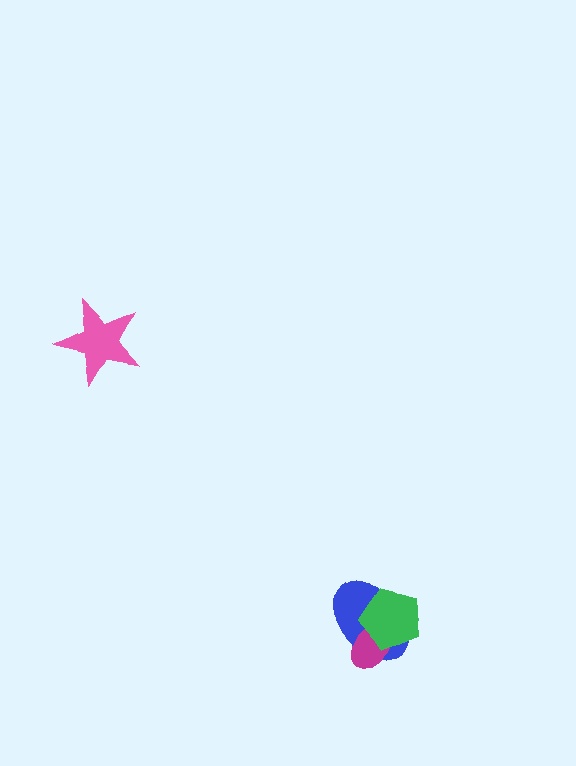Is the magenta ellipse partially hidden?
Yes, it is partially covered by another shape.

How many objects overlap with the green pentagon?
2 objects overlap with the green pentagon.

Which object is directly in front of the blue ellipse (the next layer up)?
The magenta ellipse is directly in front of the blue ellipse.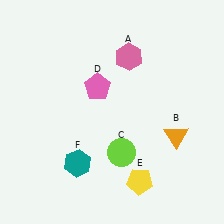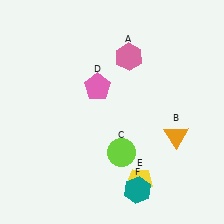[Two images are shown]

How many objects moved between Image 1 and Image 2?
1 object moved between the two images.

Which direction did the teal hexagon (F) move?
The teal hexagon (F) moved right.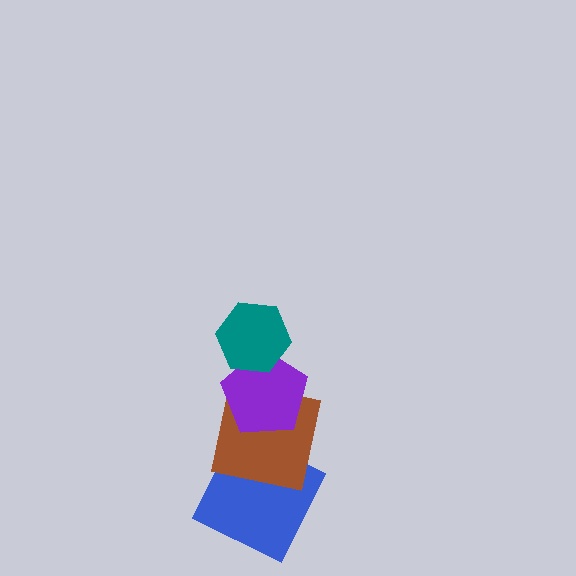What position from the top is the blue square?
The blue square is 4th from the top.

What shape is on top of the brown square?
The purple pentagon is on top of the brown square.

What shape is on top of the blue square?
The brown square is on top of the blue square.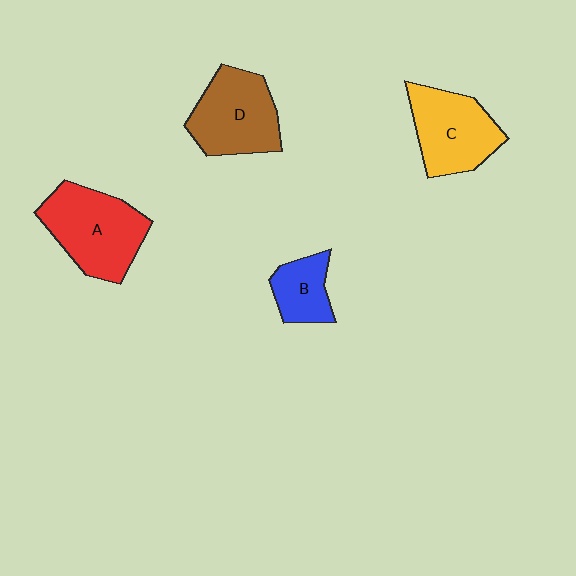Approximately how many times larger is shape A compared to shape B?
Approximately 2.1 times.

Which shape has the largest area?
Shape A (red).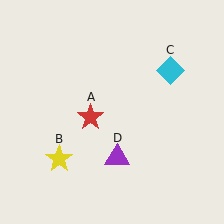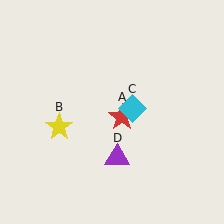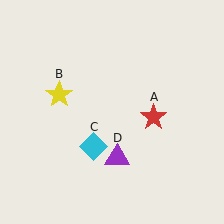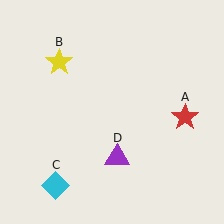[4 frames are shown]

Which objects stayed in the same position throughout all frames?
Purple triangle (object D) remained stationary.